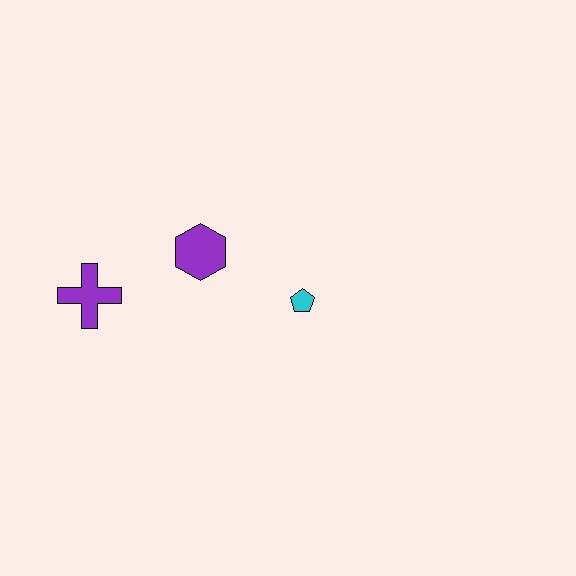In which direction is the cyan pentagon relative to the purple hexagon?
The cyan pentagon is to the right of the purple hexagon.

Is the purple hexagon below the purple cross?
No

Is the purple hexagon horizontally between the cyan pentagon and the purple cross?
Yes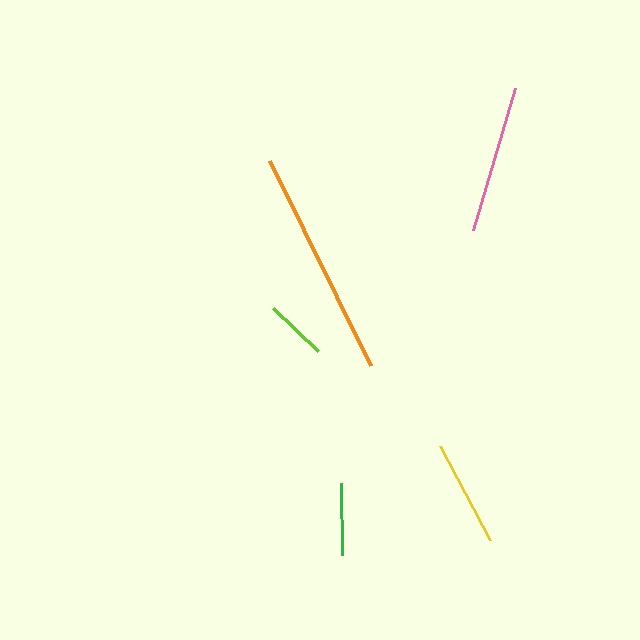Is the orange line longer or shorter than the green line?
The orange line is longer than the green line.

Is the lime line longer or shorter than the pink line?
The pink line is longer than the lime line.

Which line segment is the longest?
The orange line is the longest at approximately 228 pixels.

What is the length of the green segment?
The green segment is approximately 72 pixels long.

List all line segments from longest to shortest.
From longest to shortest: orange, pink, yellow, green, lime.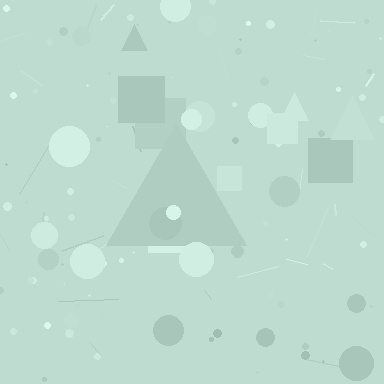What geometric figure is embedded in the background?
A triangle is embedded in the background.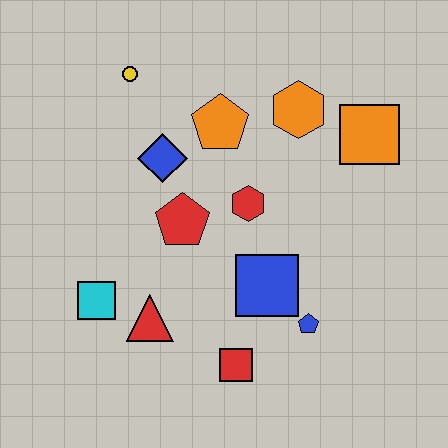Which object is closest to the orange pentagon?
The blue diamond is closest to the orange pentagon.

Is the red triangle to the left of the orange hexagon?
Yes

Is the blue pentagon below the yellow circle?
Yes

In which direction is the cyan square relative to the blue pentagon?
The cyan square is to the left of the blue pentagon.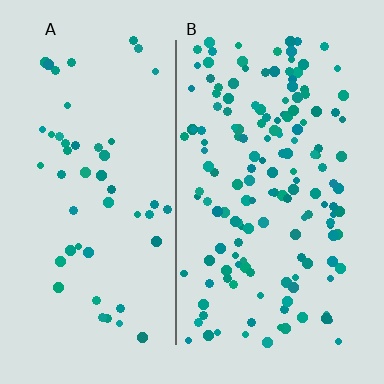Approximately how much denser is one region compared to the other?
Approximately 3.1× — region B over region A.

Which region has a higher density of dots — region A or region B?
B (the right).